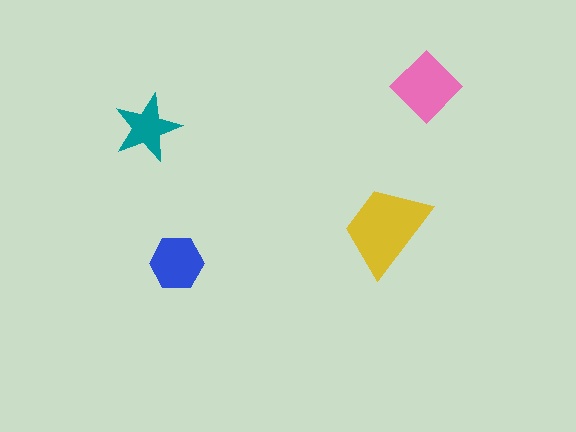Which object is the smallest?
The teal star.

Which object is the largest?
The yellow trapezoid.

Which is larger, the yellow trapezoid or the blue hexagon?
The yellow trapezoid.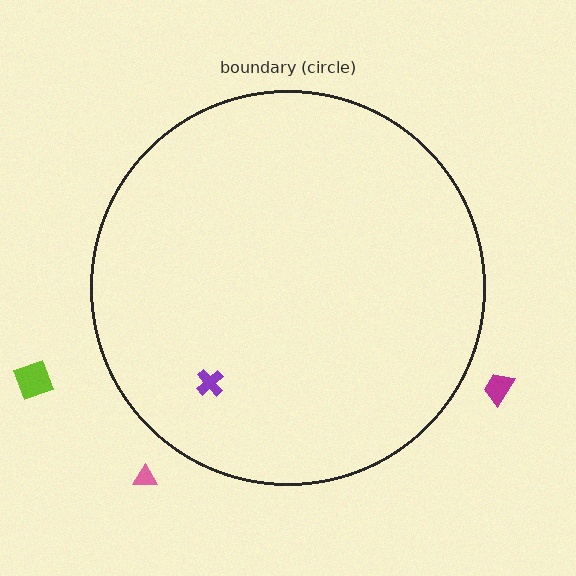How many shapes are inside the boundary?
1 inside, 3 outside.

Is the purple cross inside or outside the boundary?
Inside.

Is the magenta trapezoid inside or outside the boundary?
Outside.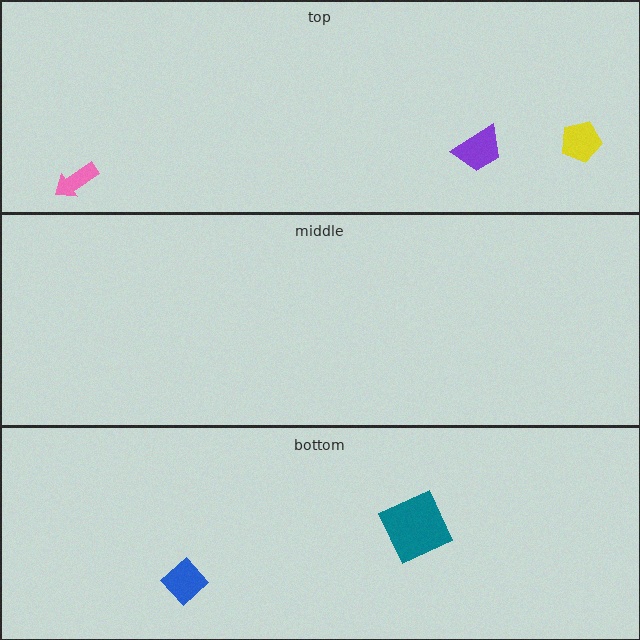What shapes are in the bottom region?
The blue diamond, the teal square.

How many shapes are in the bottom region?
2.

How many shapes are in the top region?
3.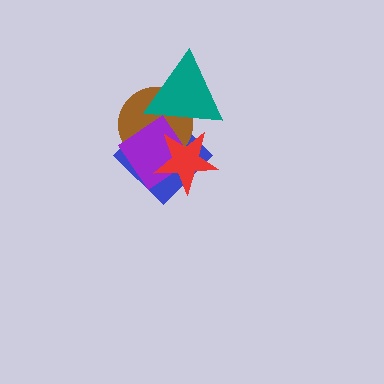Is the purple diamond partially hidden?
Yes, it is partially covered by another shape.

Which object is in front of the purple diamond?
The red star is in front of the purple diamond.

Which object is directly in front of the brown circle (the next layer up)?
The teal triangle is directly in front of the brown circle.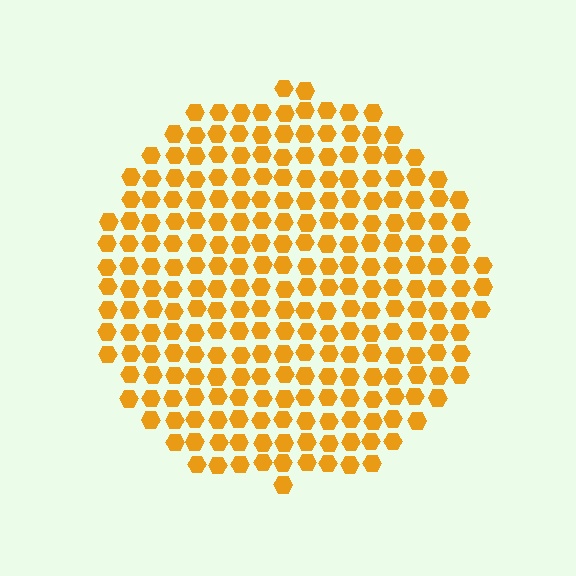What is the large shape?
The large shape is a circle.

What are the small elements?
The small elements are hexagons.